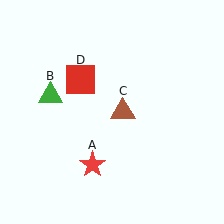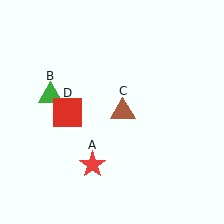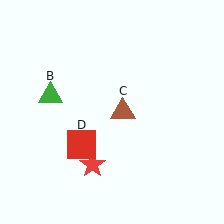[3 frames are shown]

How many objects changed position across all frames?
1 object changed position: red square (object D).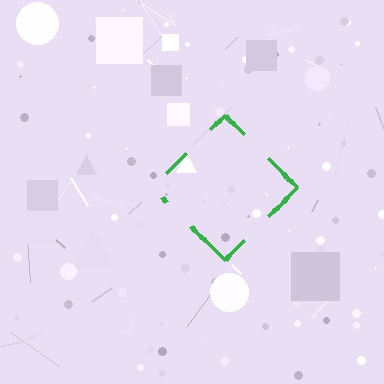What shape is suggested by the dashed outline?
The dashed outline suggests a diamond.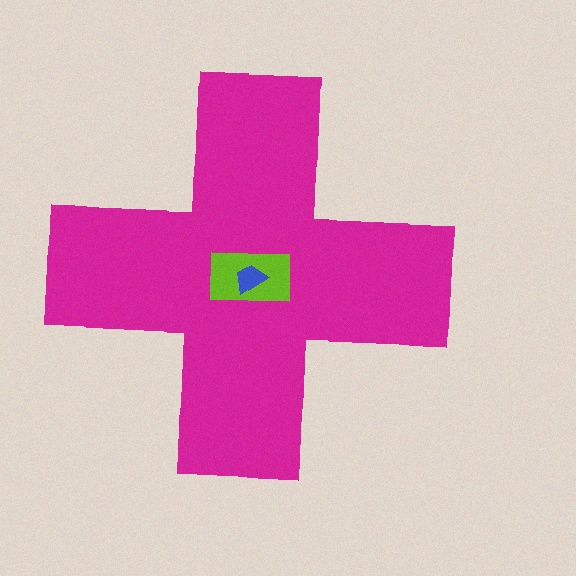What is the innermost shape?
The blue trapezoid.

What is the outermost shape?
The magenta cross.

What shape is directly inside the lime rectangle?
The blue trapezoid.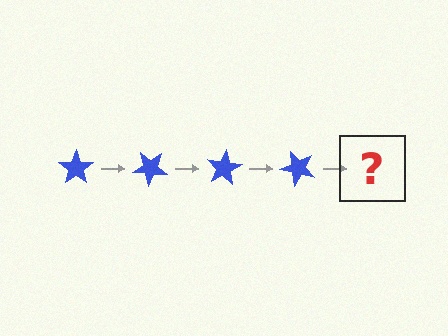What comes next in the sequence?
The next element should be a blue star rotated 160 degrees.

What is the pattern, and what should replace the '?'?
The pattern is that the star rotates 40 degrees each step. The '?' should be a blue star rotated 160 degrees.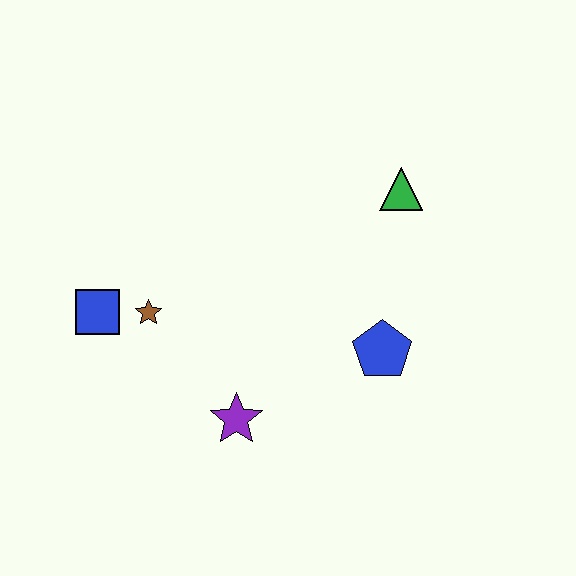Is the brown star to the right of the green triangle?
No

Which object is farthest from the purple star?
The green triangle is farthest from the purple star.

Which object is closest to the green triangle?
The blue pentagon is closest to the green triangle.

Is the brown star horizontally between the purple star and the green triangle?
No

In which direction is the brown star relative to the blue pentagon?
The brown star is to the left of the blue pentagon.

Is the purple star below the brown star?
Yes